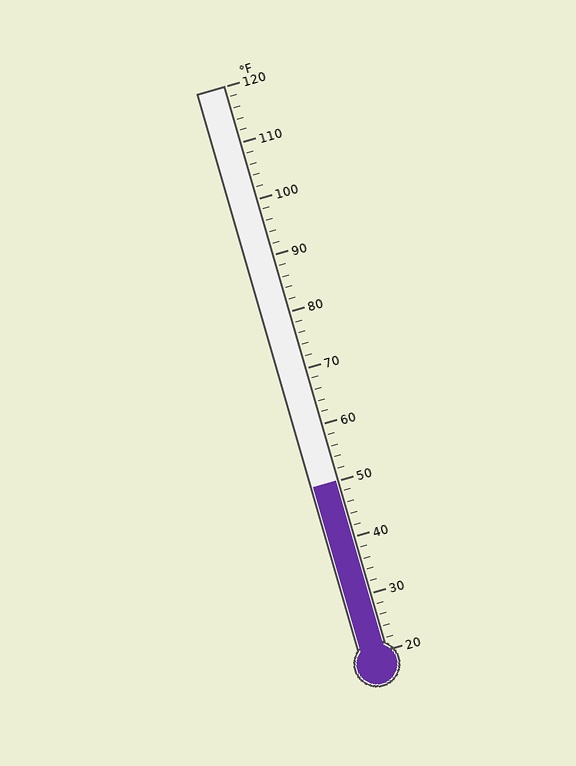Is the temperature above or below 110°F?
The temperature is below 110°F.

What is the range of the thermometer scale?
The thermometer scale ranges from 20°F to 120°F.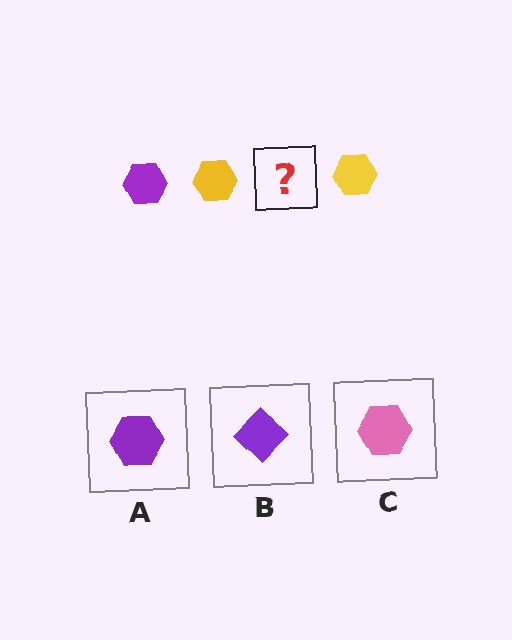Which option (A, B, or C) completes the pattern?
A.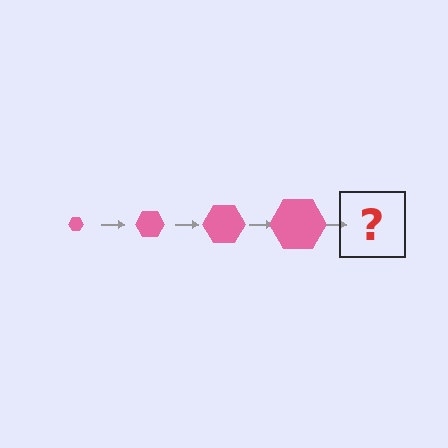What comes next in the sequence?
The next element should be a pink hexagon, larger than the previous one.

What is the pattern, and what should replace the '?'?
The pattern is that the hexagon gets progressively larger each step. The '?' should be a pink hexagon, larger than the previous one.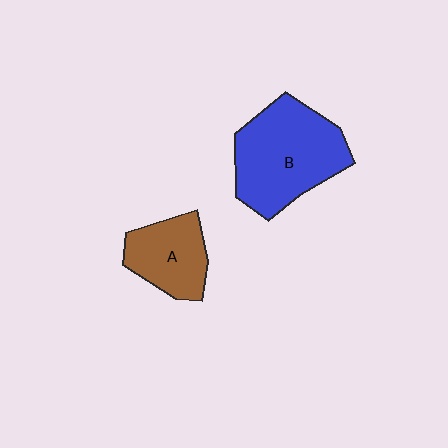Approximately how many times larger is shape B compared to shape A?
Approximately 1.8 times.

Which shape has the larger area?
Shape B (blue).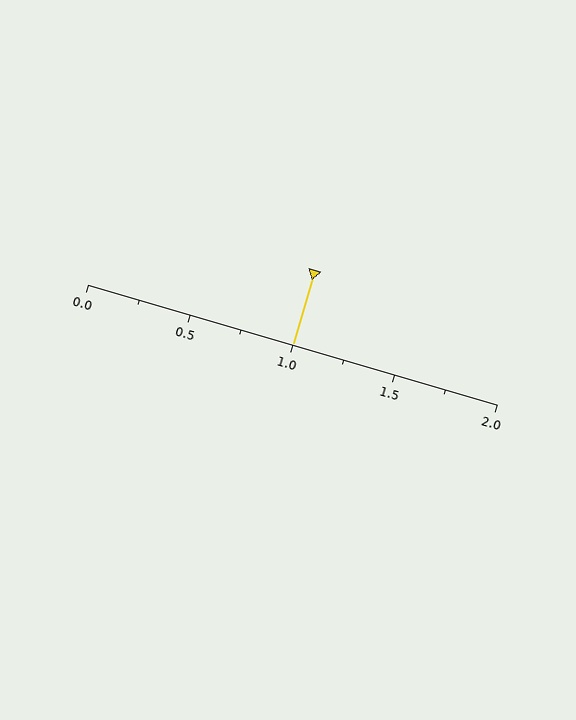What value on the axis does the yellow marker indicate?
The marker indicates approximately 1.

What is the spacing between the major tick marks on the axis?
The major ticks are spaced 0.5 apart.